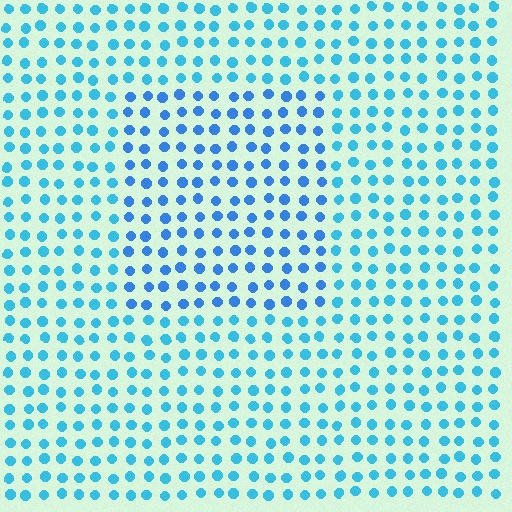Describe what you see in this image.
The image is filled with small cyan elements in a uniform arrangement. A rectangle-shaped region is visible where the elements are tinted to a slightly different hue, forming a subtle color boundary.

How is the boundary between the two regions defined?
The boundary is defined purely by a slight shift in hue (about 22 degrees). Spacing, size, and orientation are identical on both sides.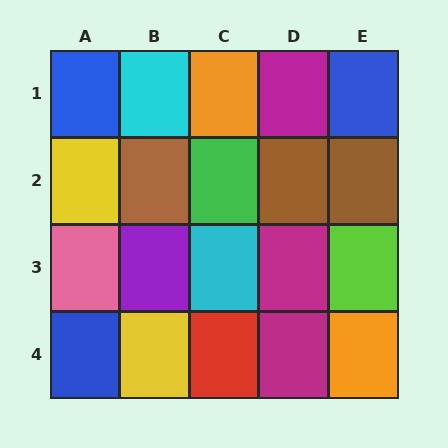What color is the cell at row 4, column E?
Orange.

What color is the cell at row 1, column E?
Blue.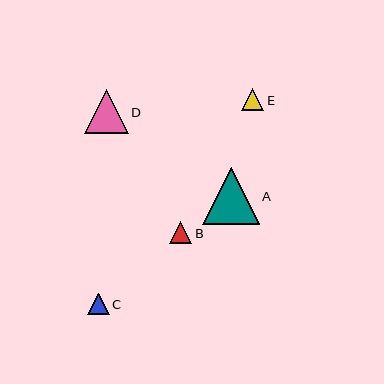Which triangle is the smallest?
Triangle C is the smallest with a size of approximately 22 pixels.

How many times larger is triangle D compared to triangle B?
Triangle D is approximately 2.0 times the size of triangle B.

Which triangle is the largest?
Triangle A is the largest with a size of approximately 56 pixels.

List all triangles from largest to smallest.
From largest to smallest: A, D, B, E, C.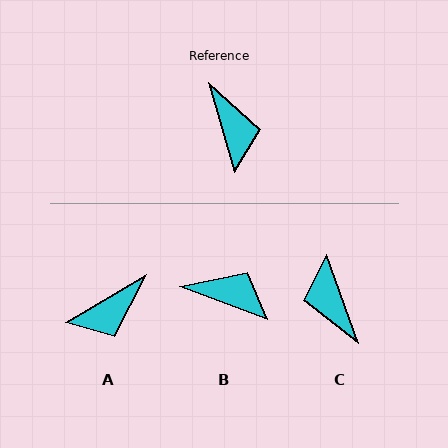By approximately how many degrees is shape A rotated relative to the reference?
Approximately 75 degrees clockwise.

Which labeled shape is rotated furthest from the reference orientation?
C, about 176 degrees away.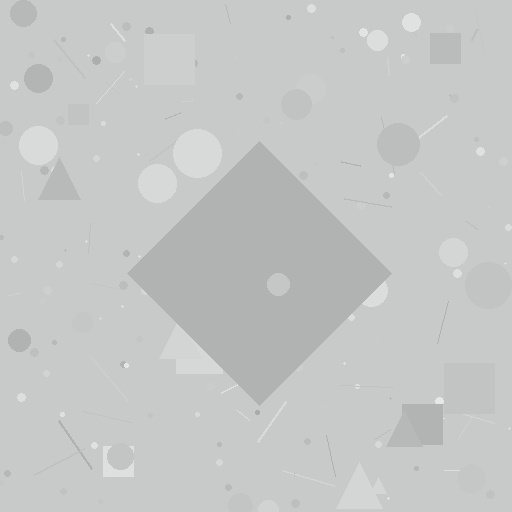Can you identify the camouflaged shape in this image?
The camouflaged shape is a diamond.